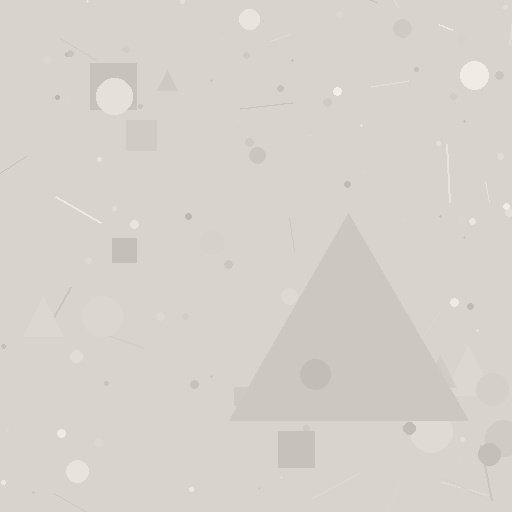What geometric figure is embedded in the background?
A triangle is embedded in the background.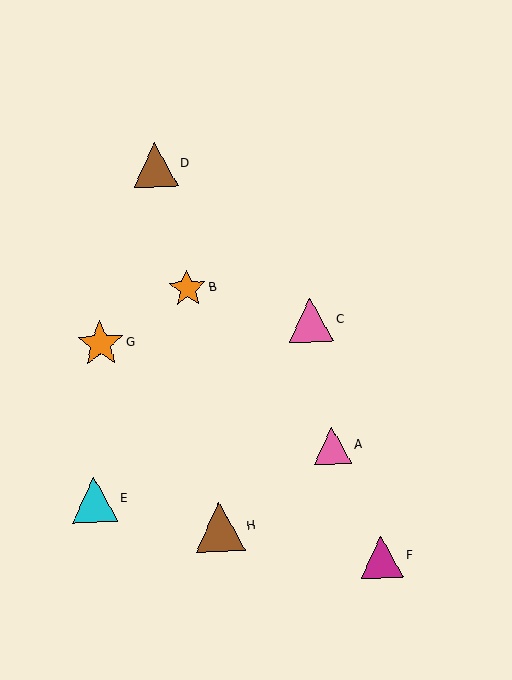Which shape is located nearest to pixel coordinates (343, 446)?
The pink triangle (labeled A) at (332, 446) is nearest to that location.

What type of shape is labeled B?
Shape B is an orange star.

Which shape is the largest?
The brown triangle (labeled H) is the largest.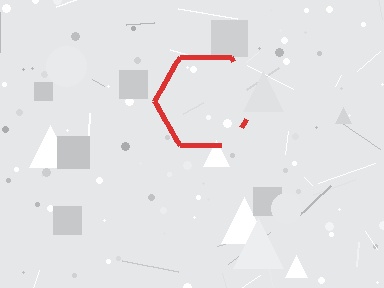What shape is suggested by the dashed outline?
The dashed outline suggests a hexagon.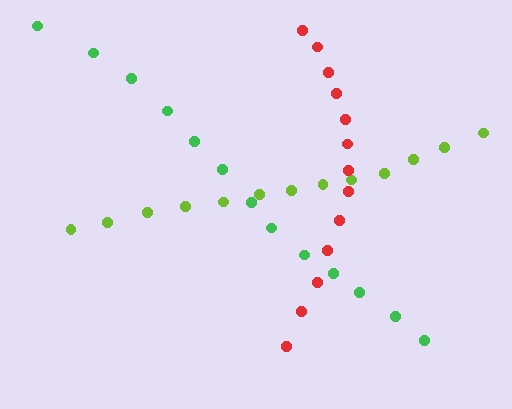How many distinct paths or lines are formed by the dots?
There are 3 distinct paths.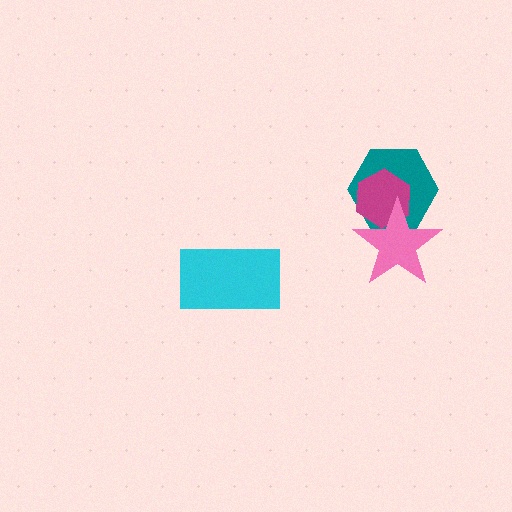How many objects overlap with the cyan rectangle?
0 objects overlap with the cyan rectangle.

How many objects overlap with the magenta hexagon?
2 objects overlap with the magenta hexagon.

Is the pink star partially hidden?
No, no other shape covers it.